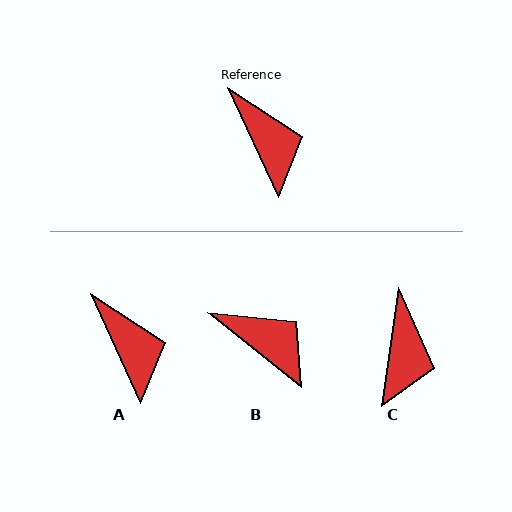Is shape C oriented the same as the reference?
No, it is off by about 33 degrees.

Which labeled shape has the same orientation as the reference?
A.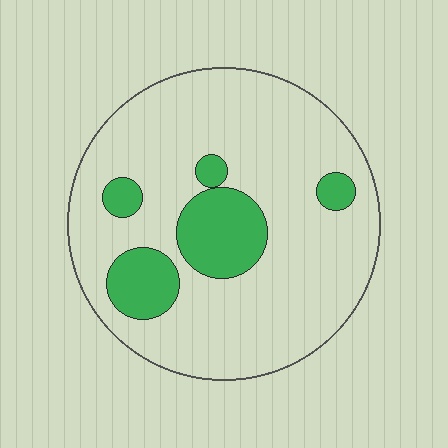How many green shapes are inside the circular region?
5.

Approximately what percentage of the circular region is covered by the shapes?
Approximately 20%.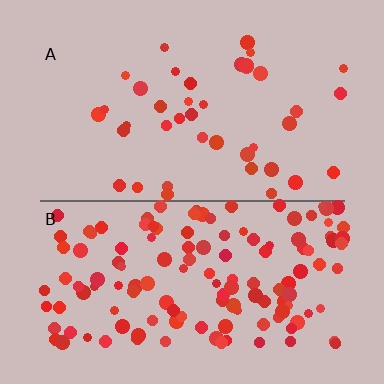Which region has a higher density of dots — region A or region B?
B (the bottom).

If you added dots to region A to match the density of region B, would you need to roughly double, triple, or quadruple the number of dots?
Approximately triple.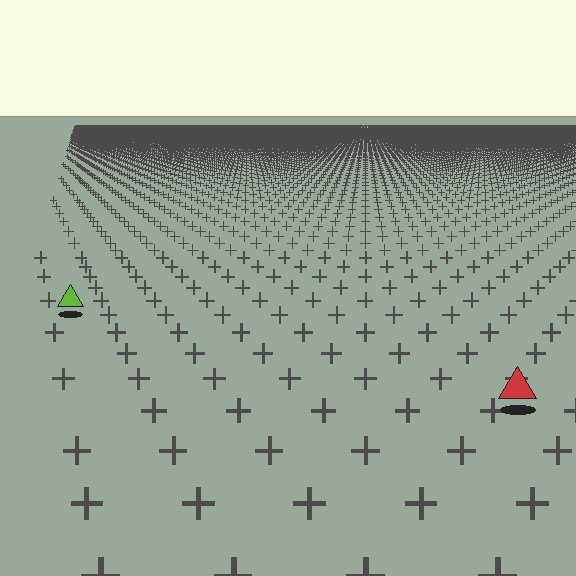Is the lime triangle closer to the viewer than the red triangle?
No. The red triangle is closer — you can tell from the texture gradient: the ground texture is coarser near it.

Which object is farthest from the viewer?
The lime triangle is farthest from the viewer. It appears smaller and the ground texture around it is denser.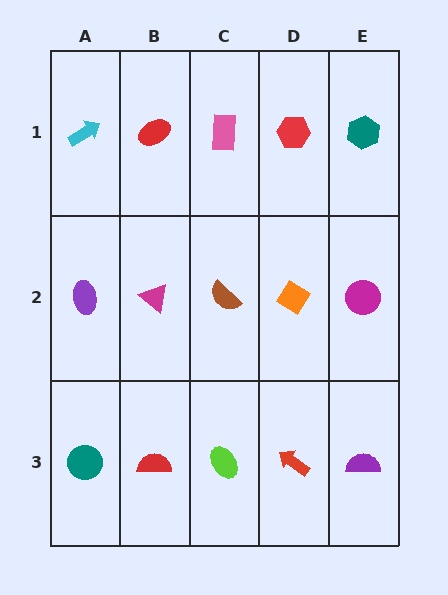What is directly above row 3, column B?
A magenta triangle.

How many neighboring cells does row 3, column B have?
3.